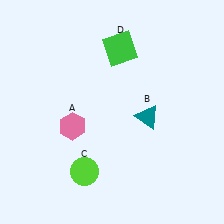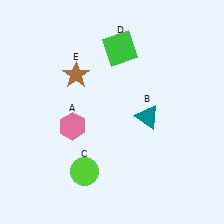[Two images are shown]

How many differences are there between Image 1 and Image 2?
There is 1 difference between the two images.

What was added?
A brown star (E) was added in Image 2.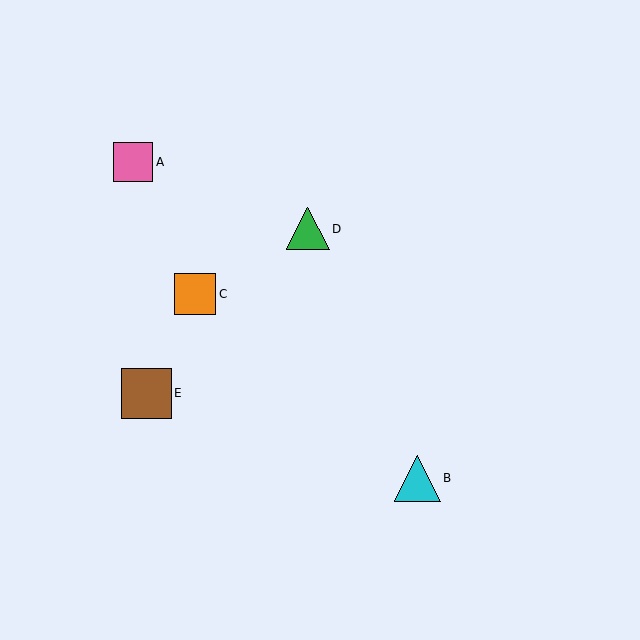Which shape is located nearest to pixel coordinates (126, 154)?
The pink square (labeled A) at (133, 162) is nearest to that location.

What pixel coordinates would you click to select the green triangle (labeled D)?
Click at (308, 229) to select the green triangle D.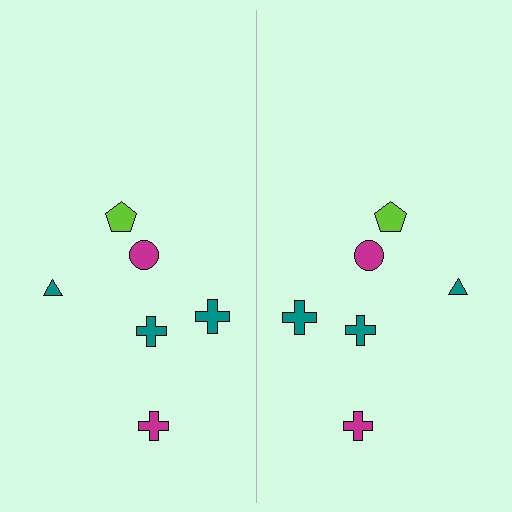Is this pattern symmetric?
Yes, this pattern has bilateral (reflection) symmetry.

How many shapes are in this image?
There are 12 shapes in this image.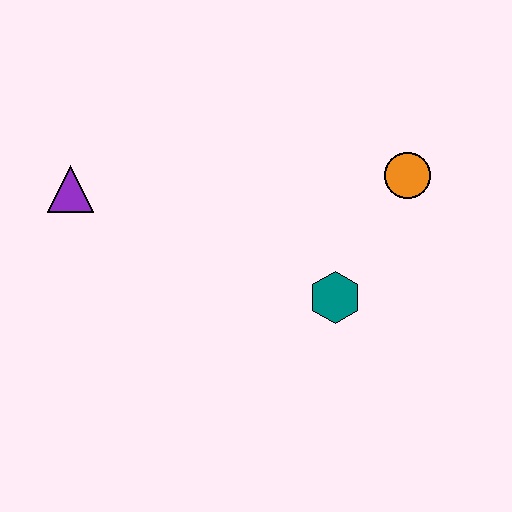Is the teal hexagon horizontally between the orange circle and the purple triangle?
Yes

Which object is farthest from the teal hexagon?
The purple triangle is farthest from the teal hexagon.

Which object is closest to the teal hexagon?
The orange circle is closest to the teal hexagon.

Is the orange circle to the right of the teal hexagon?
Yes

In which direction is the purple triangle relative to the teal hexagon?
The purple triangle is to the left of the teal hexagon.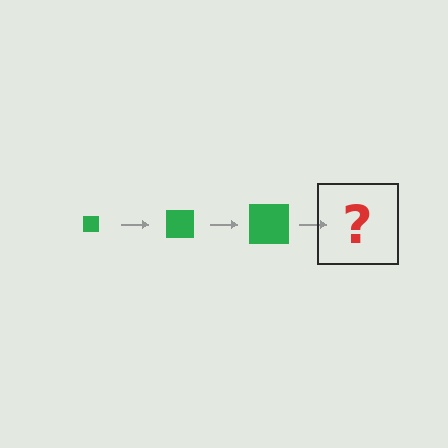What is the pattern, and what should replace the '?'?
The pattern is that the square gets progressively larger each step. The '?' should be a green square, larger than the previous one.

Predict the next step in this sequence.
The next step is a green square, larger than the previous one.